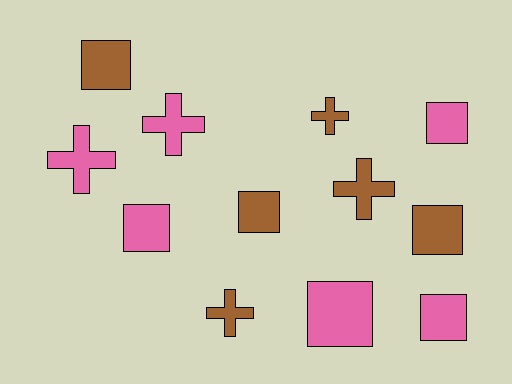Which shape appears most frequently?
Square, with 7 objects.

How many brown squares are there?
There are 3 brown squares.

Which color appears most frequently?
Pink, with 6 objects.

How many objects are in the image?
There are 12 objects.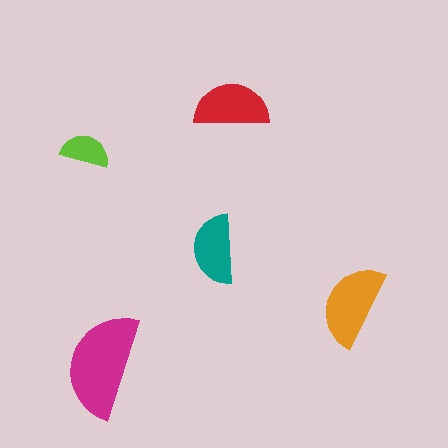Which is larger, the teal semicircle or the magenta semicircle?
The magenta one.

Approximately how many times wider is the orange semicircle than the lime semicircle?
About 1.5 times wider.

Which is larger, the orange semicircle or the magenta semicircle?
The magenta one.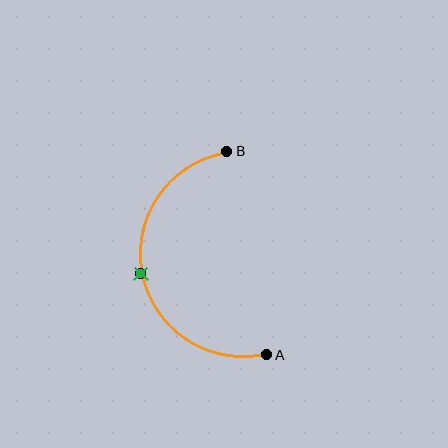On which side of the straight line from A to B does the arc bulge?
The arc bulges to the left of the straight line connecting A and B.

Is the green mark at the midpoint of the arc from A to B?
Yes. The green mark lies on the arc at equal arc-length from both A and B — it is the arc midpoint.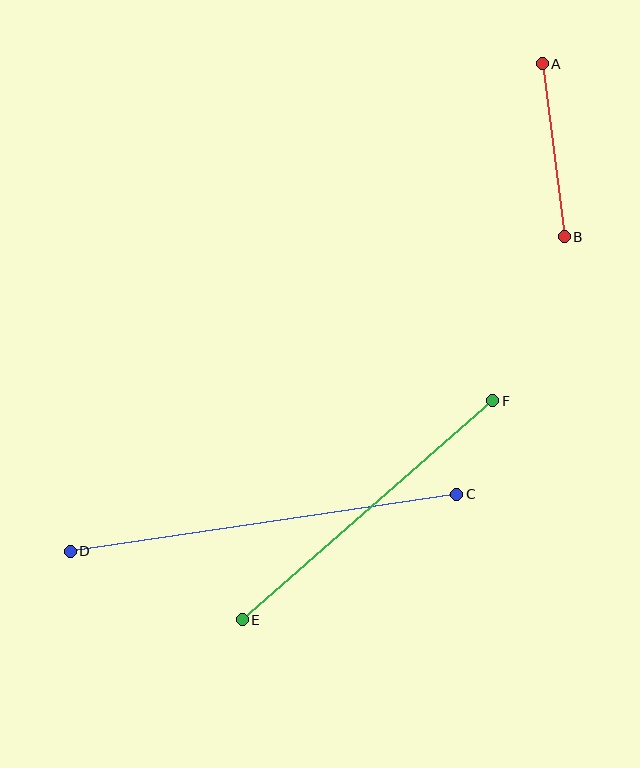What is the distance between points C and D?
The distance is approximately 391 pixels.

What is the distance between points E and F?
The distance is approximately 333 pixels.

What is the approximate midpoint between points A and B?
The midpoint is at approximately (553, 150) pixels.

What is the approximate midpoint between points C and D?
The midpoint is at approximately (264, 523) pixels.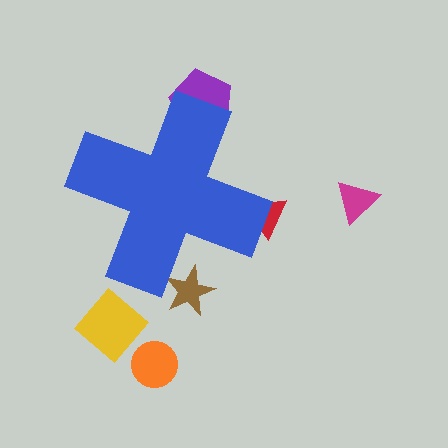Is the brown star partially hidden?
Yes, the brown star is partially hidden behind the blue cross.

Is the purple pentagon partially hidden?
Yes, the purple pentagon is partially hidden behind the blue cross.